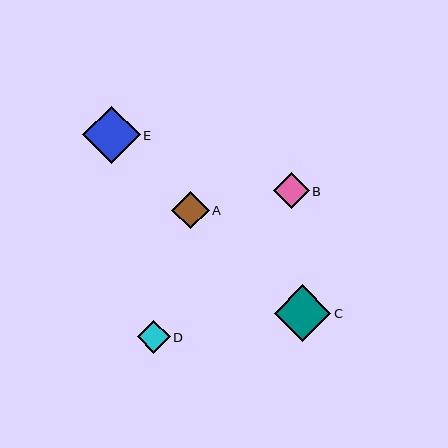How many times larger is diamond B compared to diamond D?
Diamond B is approximately 1.1 times the size of diamond D.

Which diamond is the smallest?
Diamond D is the smallest with a size of approximately 33 pixels.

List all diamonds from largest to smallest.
From largest to smallest: E, C, A, B, D.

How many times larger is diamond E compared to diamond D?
Diamond E is approximately 1.7 times the size of diamond D.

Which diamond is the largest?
Diamond E is the largest with a size of approximately 57 pixels.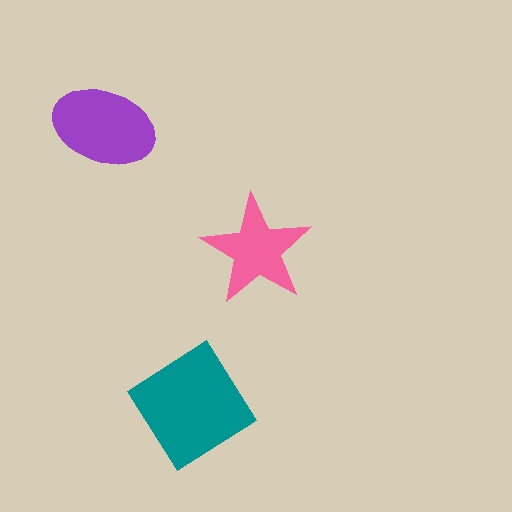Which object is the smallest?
The pink star.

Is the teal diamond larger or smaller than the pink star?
Larger.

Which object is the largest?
The teal diamond.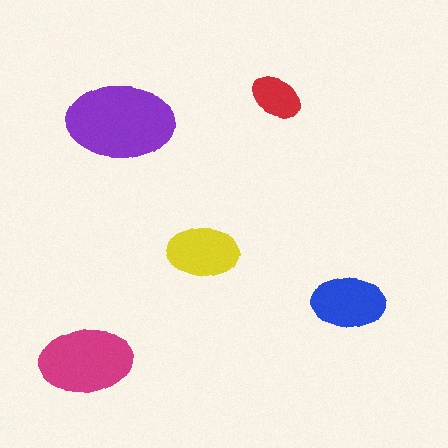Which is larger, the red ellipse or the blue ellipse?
The blue one.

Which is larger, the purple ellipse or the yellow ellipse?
The purple one.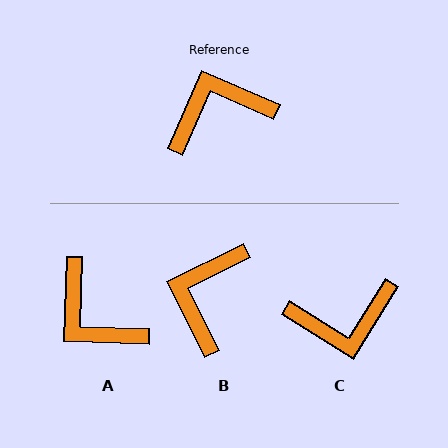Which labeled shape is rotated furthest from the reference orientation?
C, about 171 degrees away.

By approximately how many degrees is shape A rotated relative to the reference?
Approximately 111 degrees counter-clockwise.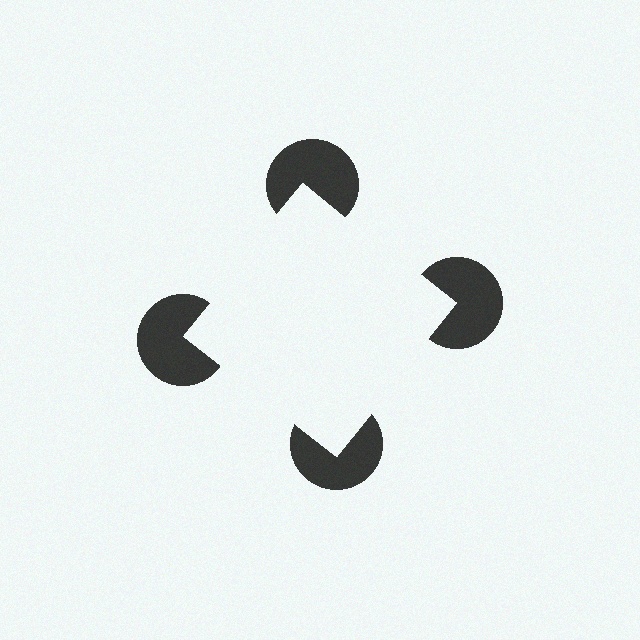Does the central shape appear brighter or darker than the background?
It typically appears slightly brighter than the background, even though no actual brightness change is drawn.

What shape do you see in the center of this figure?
An illusory square — its edges are inferred from the aligned wedge cuts in the pac-man discs, not physically drawn.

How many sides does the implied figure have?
4 sides.